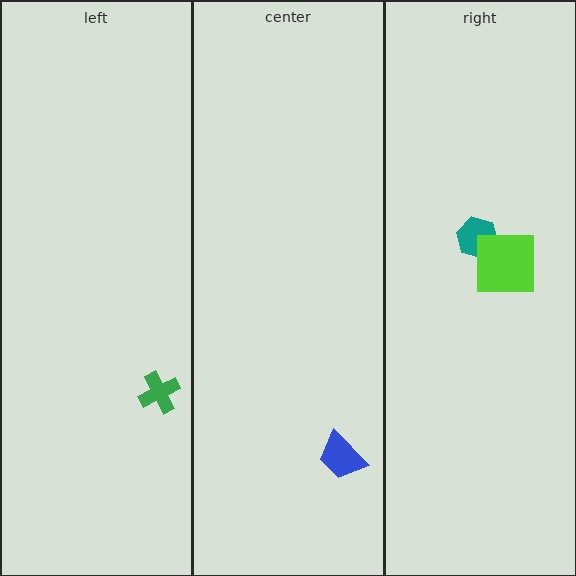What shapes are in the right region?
The teal hexagon, the lime square.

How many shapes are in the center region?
1.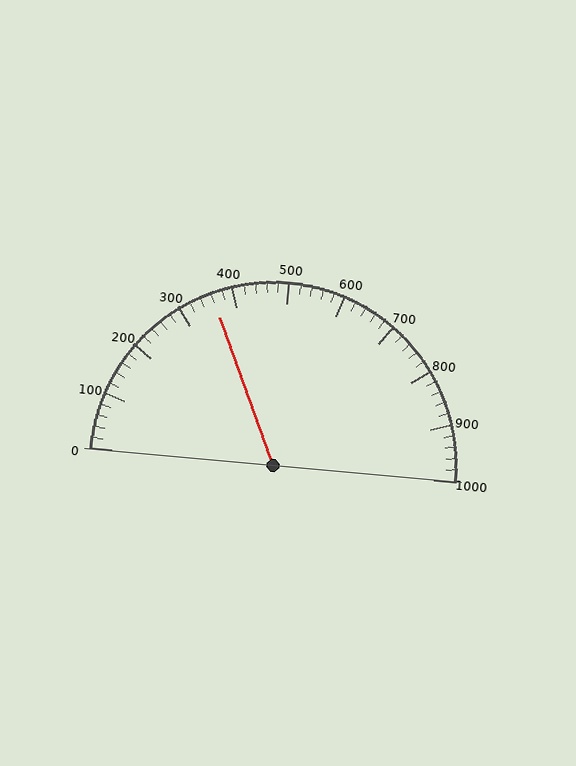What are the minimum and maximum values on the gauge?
The gauge ranges from 0 to 1000.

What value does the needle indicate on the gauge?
The needle indicates approximately 360.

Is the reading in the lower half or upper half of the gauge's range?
The reading is in the lower half of the range (0 to 1000).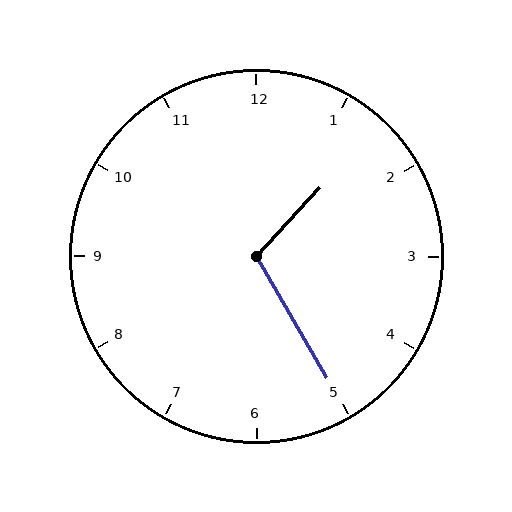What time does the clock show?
1:25.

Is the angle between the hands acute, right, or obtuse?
It is obtuse.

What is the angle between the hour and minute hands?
Approximately 108 degrees.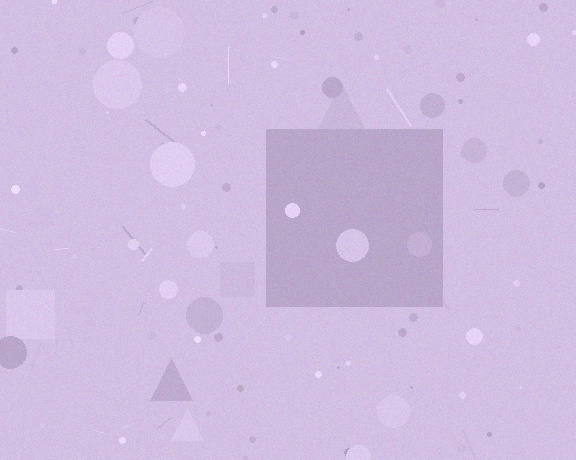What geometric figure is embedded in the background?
A square is embedded in the background.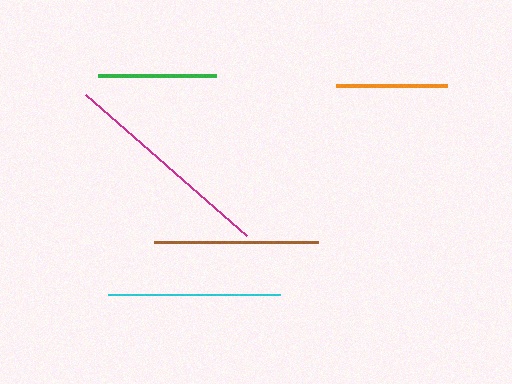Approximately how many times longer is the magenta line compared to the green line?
The magenta line is approximately 1.8 times the length of the green line.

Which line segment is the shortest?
The orange line is the shortest at approximately 110 pixels.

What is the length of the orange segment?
The orange segment is approximately 110 pixels long.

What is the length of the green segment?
The green segment is approximately 118 pixels long.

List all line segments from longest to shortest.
From longest to shortest: magenta, cyan, brown, green, orange.